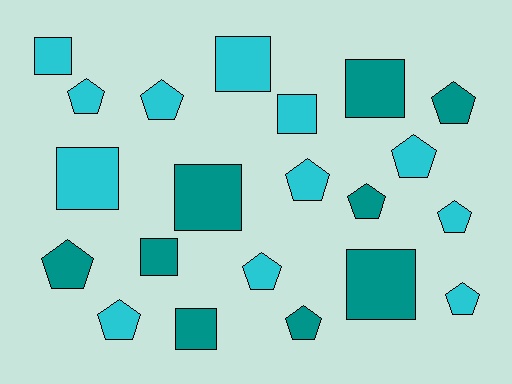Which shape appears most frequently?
Pentagon, with 12 objects.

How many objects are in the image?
There are 21 objects.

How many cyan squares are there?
There are 4 cyan squares.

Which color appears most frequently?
Cyan, with 12 objects.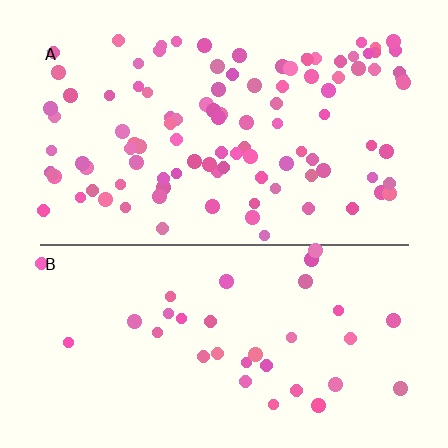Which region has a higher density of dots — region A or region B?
A (the top).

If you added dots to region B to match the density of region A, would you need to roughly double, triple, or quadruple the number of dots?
Approximately triple.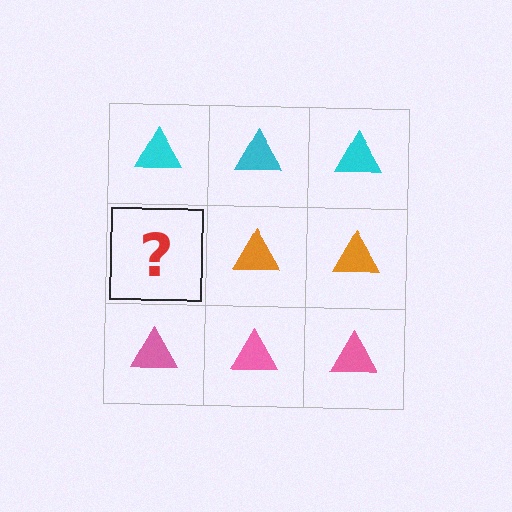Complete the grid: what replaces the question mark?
The question mark should be replaced with an orange triangle.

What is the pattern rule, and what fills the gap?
The rule is that each row has a consistent color. The gap should be filled with an orange triangle.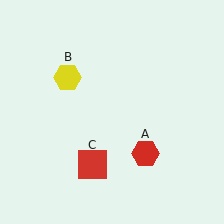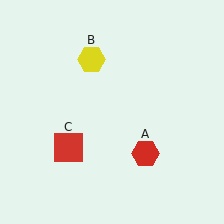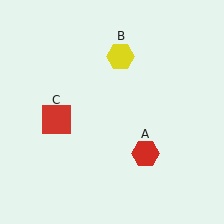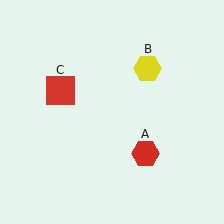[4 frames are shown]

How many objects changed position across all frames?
2 objects changed position: yellow hexagon (object B), red square (object C).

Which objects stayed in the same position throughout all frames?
Red hexagon (object A) remained stationary.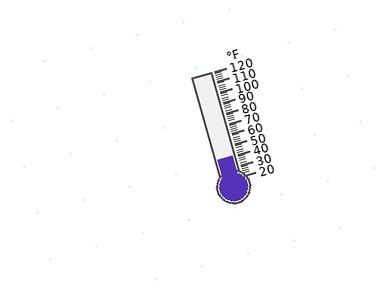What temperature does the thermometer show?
The thermometer shows approximately 40°F.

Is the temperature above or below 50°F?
The temperature is below 50°F.